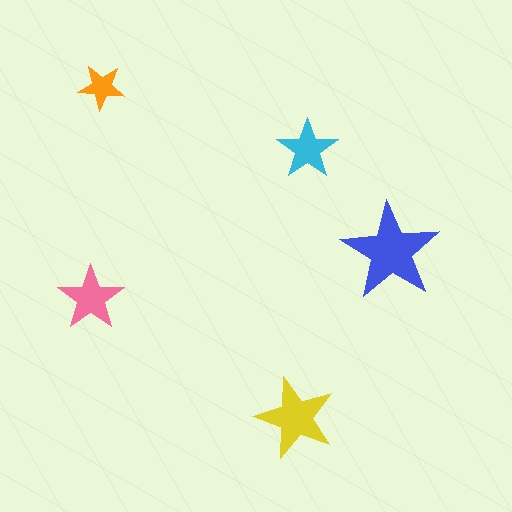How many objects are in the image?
There are 5 objects in the image.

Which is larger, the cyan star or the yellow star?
The yellow one.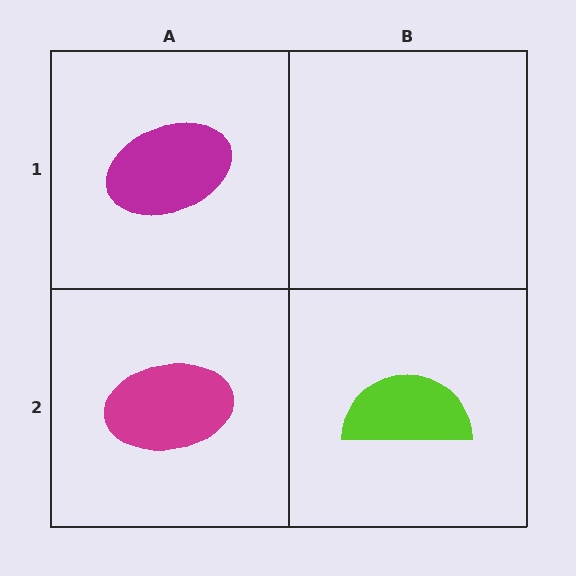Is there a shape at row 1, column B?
No, that cell is empty.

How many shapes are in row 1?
1 shape.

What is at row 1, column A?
A magenta ellipse.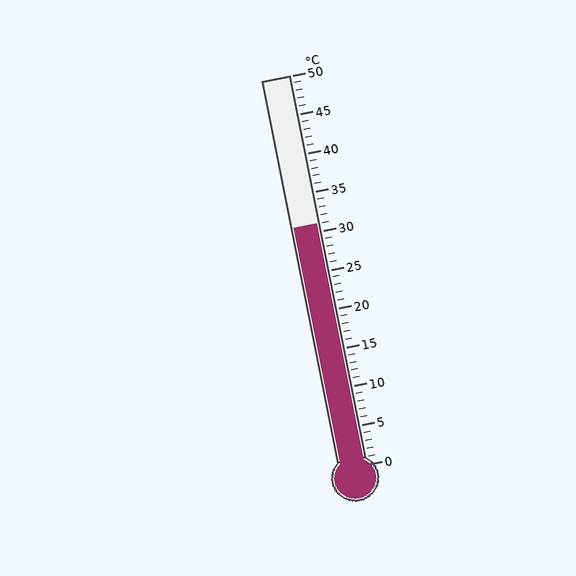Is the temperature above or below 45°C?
The temperature is below 45°C.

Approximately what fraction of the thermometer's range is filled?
The thermometer is filled to approximately 60% of its range.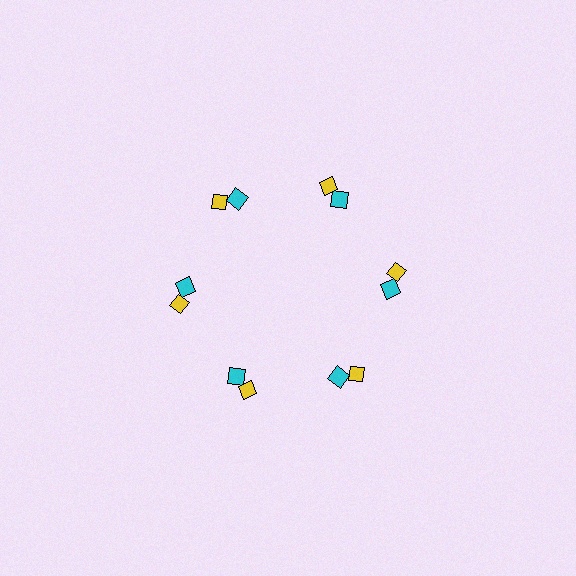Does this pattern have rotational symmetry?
Yes, this pattern has 6-fold rotational symmetry. It looks the same after rotating 60 degrees around the center.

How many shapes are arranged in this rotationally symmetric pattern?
There are 12 shapes, arranged in 6 groups of 2.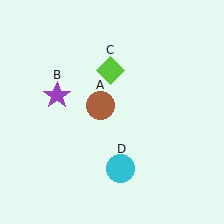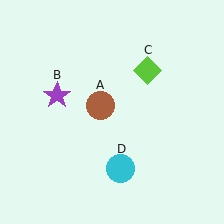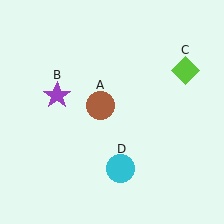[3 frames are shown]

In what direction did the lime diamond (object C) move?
The lime diamond (object C) moved right.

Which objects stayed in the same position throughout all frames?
Brown circle (object A) and purple star (object B) and cyan circle (object D) remained stationary.